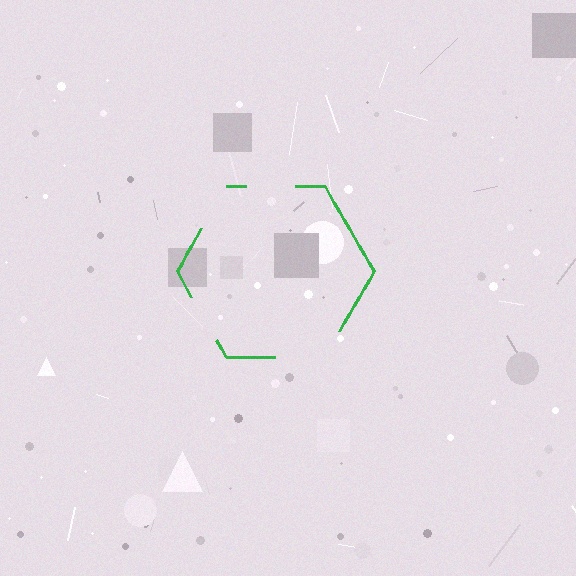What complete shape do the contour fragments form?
The contour fragments form a hexagon.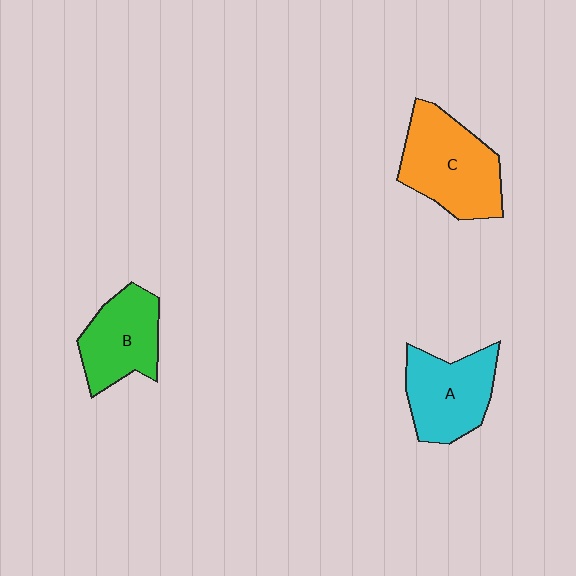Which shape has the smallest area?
Shape B (green).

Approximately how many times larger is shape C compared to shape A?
Approximately 1.2 times.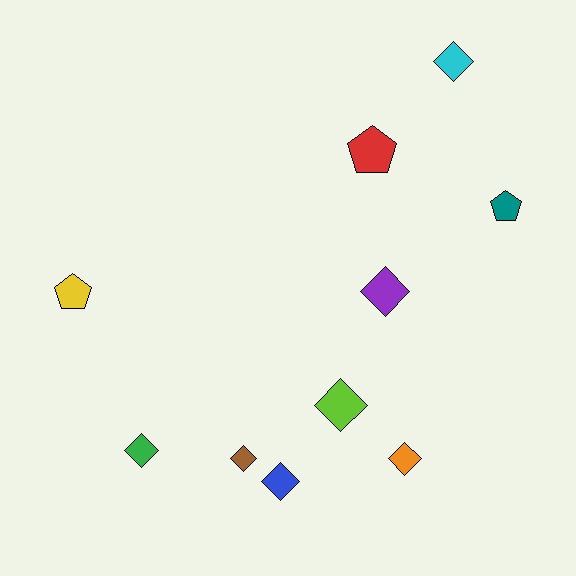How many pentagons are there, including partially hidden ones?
There are 3 pentagons.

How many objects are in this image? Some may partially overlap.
There are 10 objects.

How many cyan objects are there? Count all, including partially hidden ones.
There is 1 cyan object.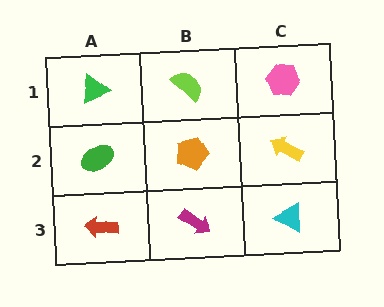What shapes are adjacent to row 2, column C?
A pink hexagon (row 1, column C), a cyan triangle (row 3, column C), an orange pentagon (row 2, column B).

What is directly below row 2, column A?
A red arrow.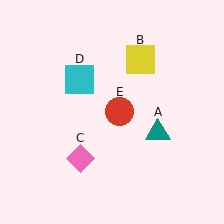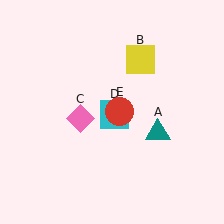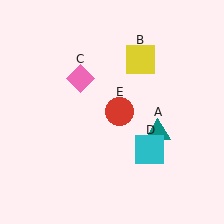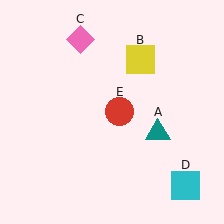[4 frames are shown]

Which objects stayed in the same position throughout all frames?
Teal triangle (object A) and yellow square (object B) and red circle (object E) remained stationary.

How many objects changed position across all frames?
2 objects changed position: pink diamond (object C), cyan square (object D).